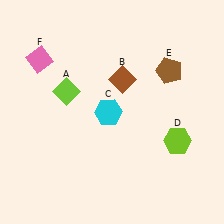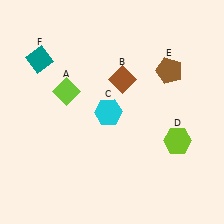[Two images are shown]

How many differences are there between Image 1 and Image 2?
There is 1 difference between the two images.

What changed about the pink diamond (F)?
In Image 1, F is pink. In Image 2, it changed to teal.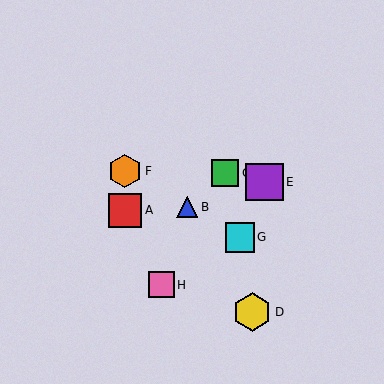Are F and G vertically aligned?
No, F is at x≈125 and G is at x≈240.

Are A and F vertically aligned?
Yes, both are at x≈125.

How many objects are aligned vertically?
2 objects (A, F) are aligned vertically.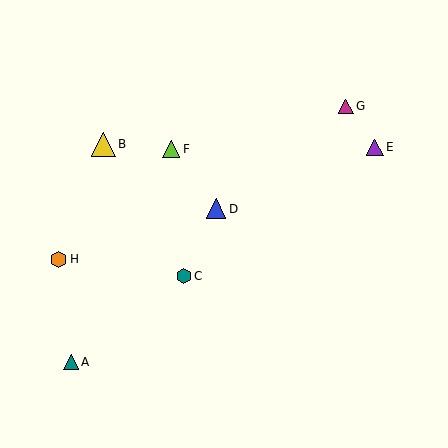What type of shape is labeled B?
Shape B is a yellow triangle.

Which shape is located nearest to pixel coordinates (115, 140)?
The yellow triangle (labeled B) at (103, 144) is nearest to that location.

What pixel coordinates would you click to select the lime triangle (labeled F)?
Click at (171, 149) to select the lime triangle F.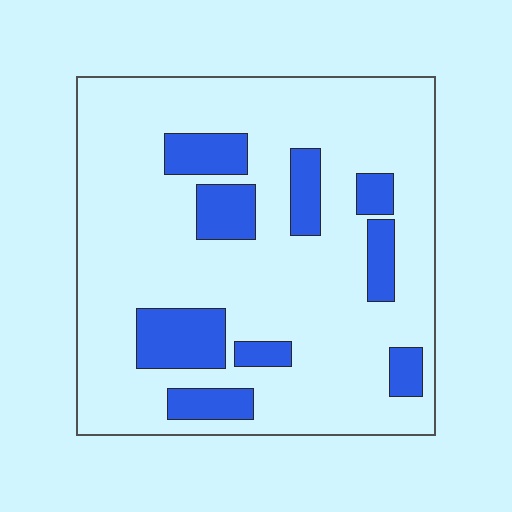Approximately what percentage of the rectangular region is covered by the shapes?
Approximately 20%.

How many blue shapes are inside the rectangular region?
9.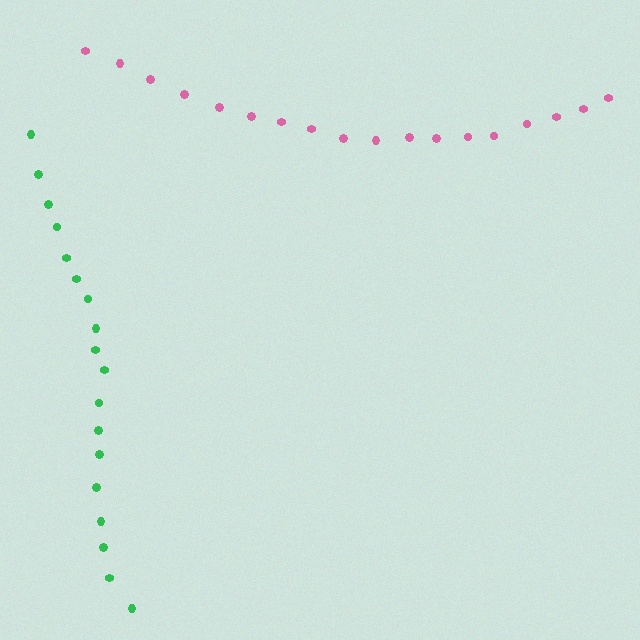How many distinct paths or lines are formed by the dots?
There are 2 distinct paths.